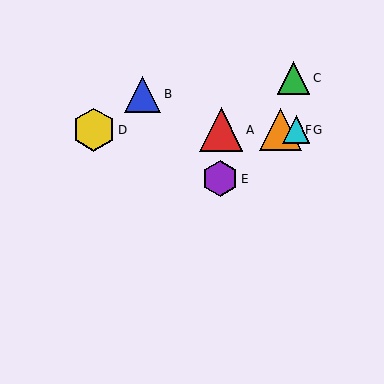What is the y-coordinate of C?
Object C is at y≈78.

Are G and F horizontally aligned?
Yes, both are at y≈130.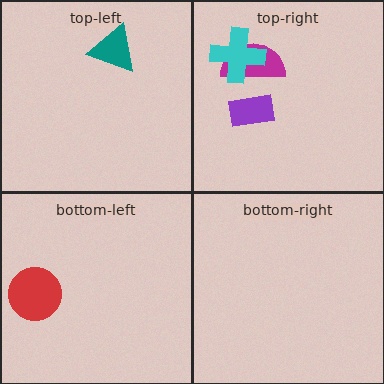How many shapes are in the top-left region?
1.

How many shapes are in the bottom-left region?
1.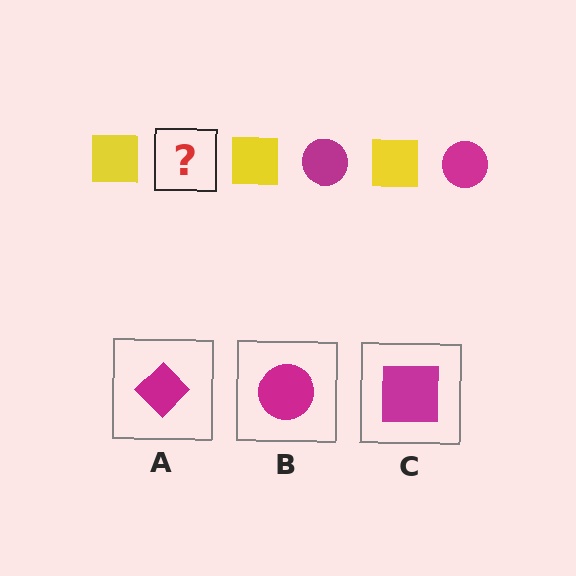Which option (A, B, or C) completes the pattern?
B.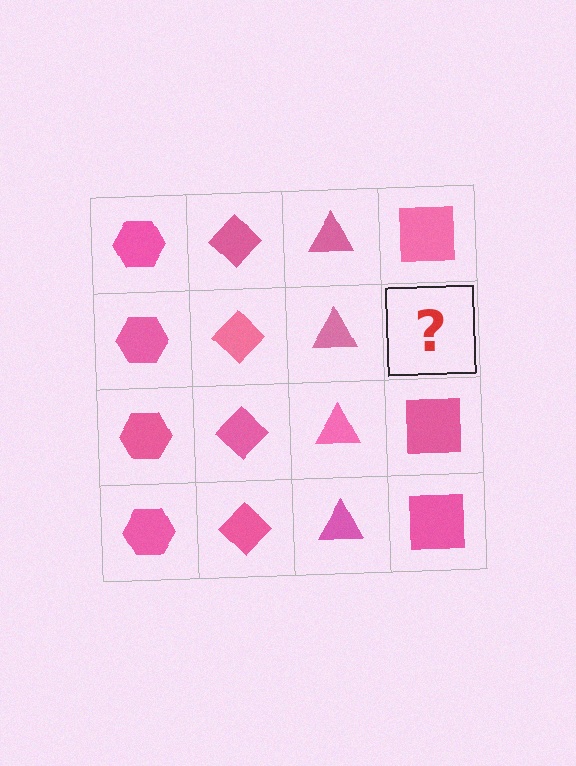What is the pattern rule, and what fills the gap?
The rule is that each column has a consistent shape. The gap should be filled with a pink square.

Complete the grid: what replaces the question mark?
The question mark should be replaced with a pink square.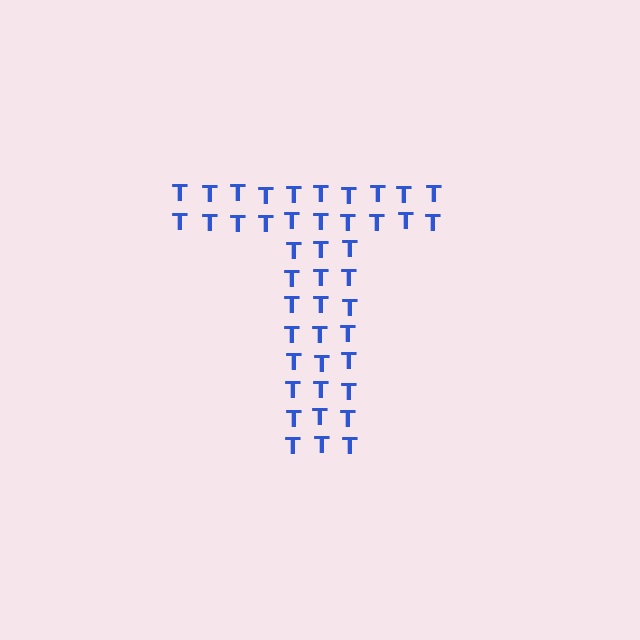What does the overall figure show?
The overall figure shows the letter T.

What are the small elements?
The small elements are letter T's.